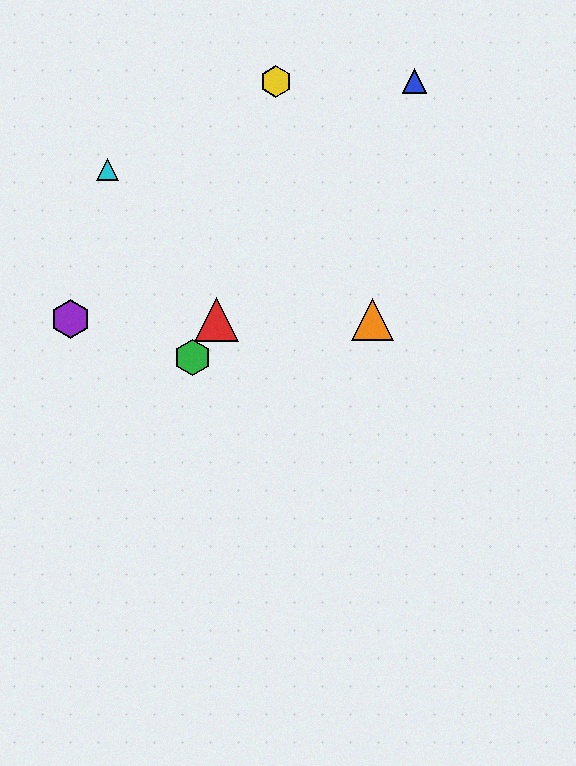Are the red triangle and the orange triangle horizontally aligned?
Yes, both are at y≈319.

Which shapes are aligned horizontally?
The red triangle, the purple hexagon, the orange triangle are aligned horizontally.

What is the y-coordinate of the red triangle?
The red triangle is at y≈319.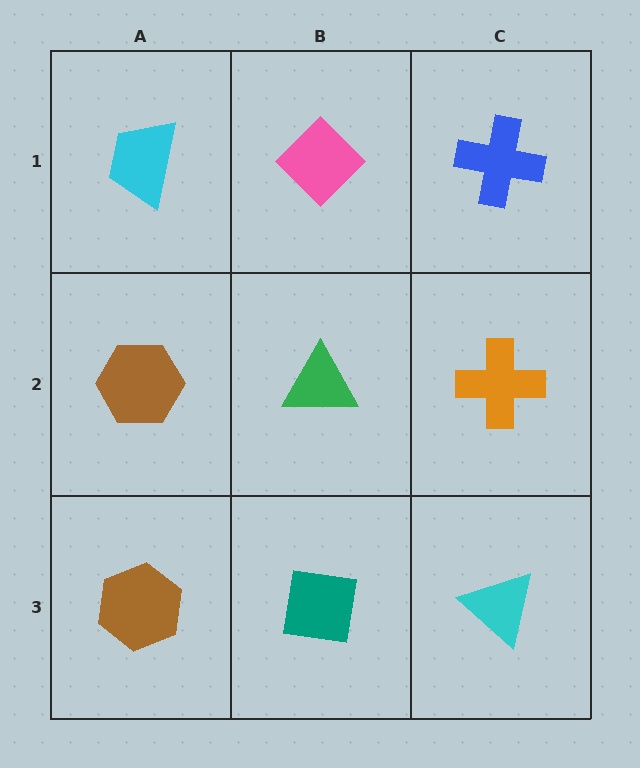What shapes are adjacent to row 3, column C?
An orange cross (row 2, column C), a teal square (row 3, column B).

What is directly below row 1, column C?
An orange cross.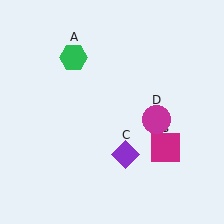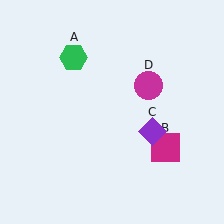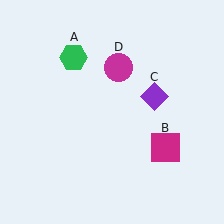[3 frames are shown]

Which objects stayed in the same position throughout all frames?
Green hexagon (object A) and magenta square (object B) remained stationary.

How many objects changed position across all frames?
2 objects changed position: purple diamond (object C), magenta circle (object D).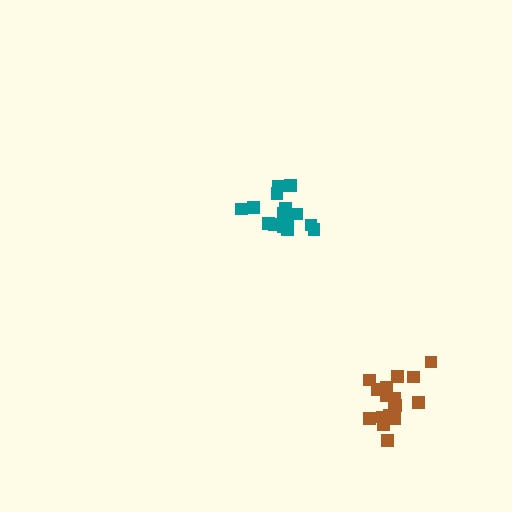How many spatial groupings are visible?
There are 2 spatial groupings.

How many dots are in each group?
Group 1: 16 dots, Group 2: 18 dots (34 total).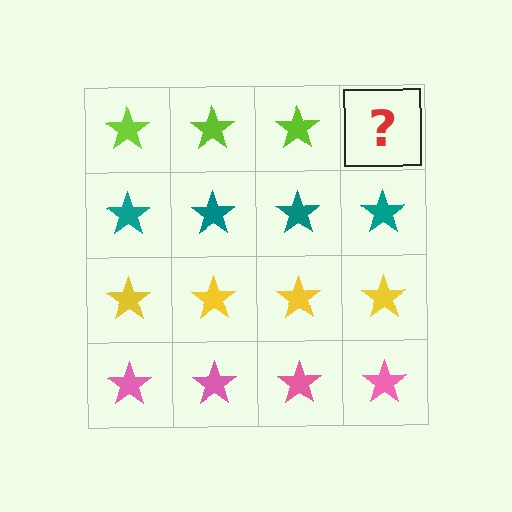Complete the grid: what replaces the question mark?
The question mark should be replaced with a lime star.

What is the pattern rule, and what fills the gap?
The rule is that each row has a consistent color. The gap should be filled with a lime star.